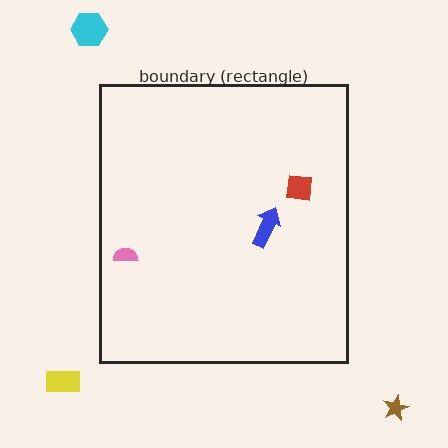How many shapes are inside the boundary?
3 inside, 3 outside.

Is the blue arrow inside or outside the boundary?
Inside.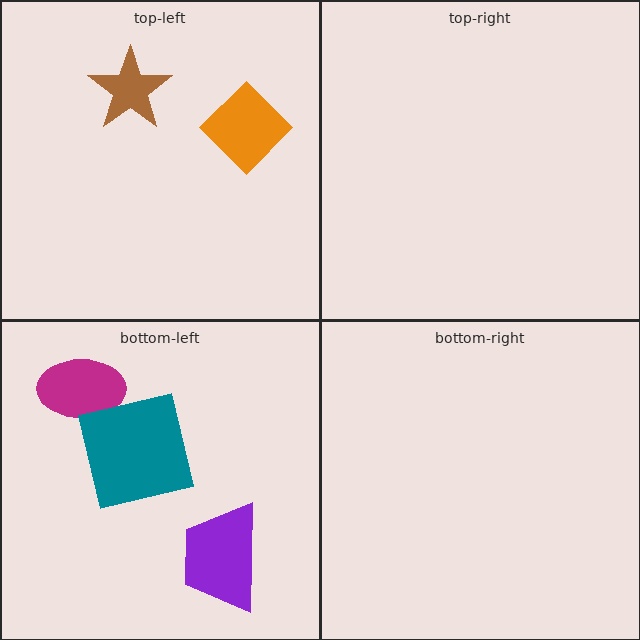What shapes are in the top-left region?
The brown star, the orange diamond.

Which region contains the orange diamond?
The top-left region.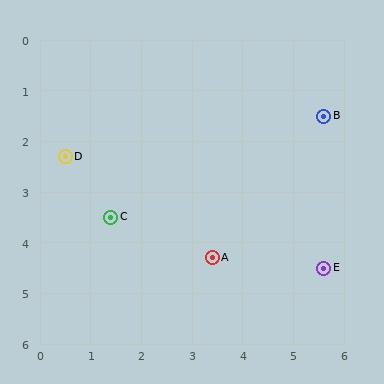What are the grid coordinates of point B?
Point B is at approximately (5.6, 1.5).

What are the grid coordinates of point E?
Point E is at approximately (5.6, 4.5).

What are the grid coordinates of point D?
Point D is at approximately (0.5, 2.3).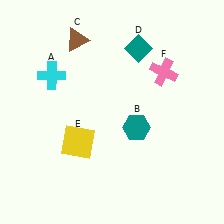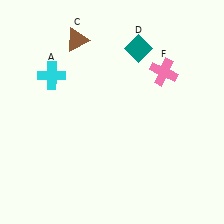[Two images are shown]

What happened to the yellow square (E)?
The yellow square (E) was removed in Image 2. It was in the bottom-left area of Image 1.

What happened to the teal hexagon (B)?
The teal hexagon (B) was removed in Image 2. It was in the bottom-right area of Image 1.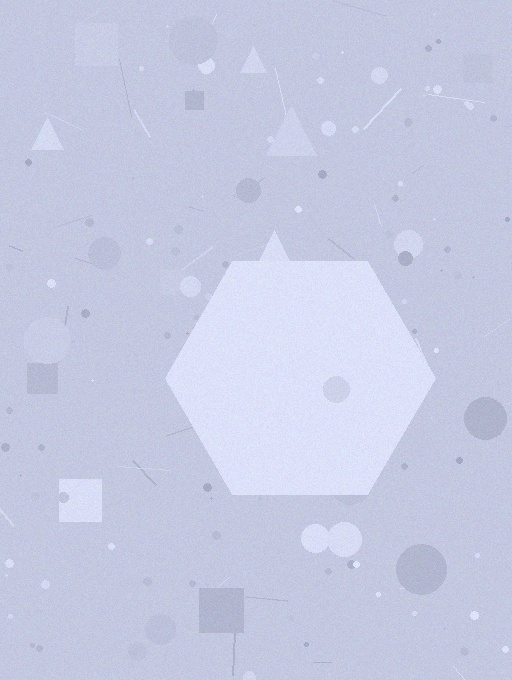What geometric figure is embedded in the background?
A hexagon is embedded in the background.